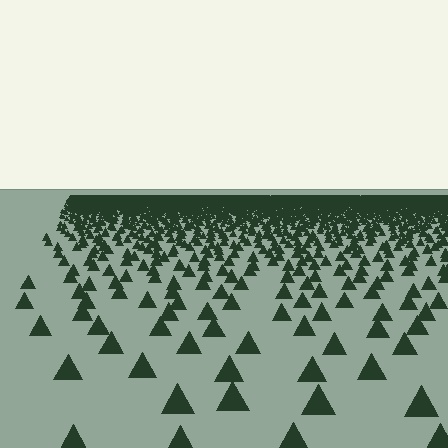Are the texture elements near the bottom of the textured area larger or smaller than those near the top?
Larger. Near the bottom, elements are closer to the viewer and appear at a bigger on-screen size.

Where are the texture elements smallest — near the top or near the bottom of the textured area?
Near the top.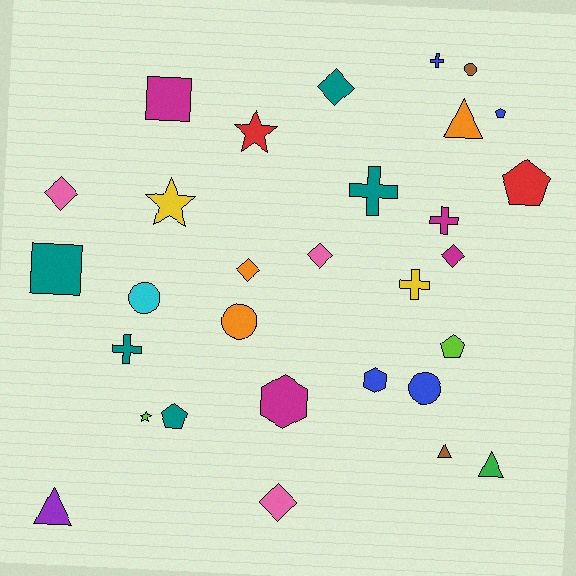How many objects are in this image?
There are 30 objects.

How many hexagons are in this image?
There are 2 hexagons.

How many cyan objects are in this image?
There is 1 cyan object.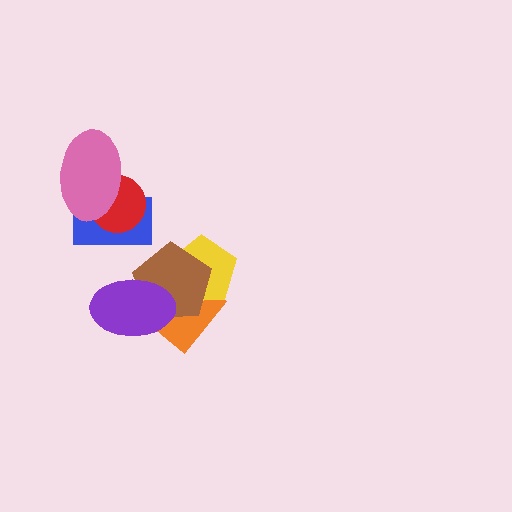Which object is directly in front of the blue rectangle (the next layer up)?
The red circle is directly in front of the blue rectangle.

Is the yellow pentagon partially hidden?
Yes, it is partially covered by another shape.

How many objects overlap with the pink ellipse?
2 objects overlap with the pink ellipse.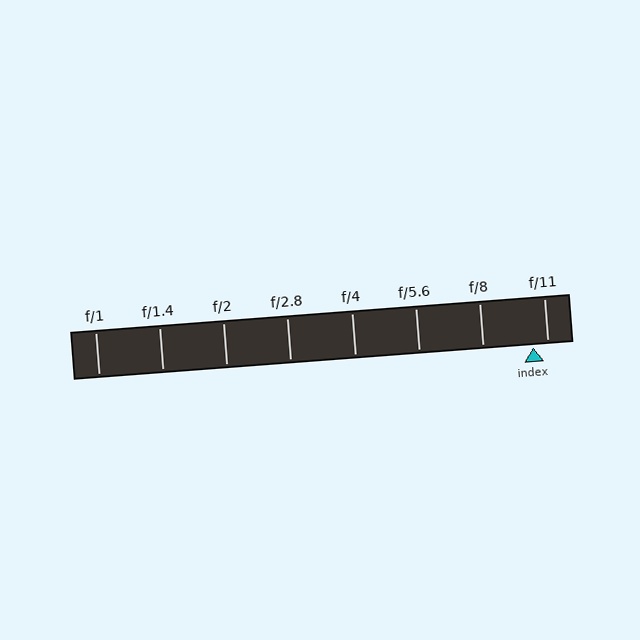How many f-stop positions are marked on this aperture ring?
There are 8 f-stop positions marked.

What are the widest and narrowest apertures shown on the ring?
The widest aperture shown is f/1 and the narrowest is f/11.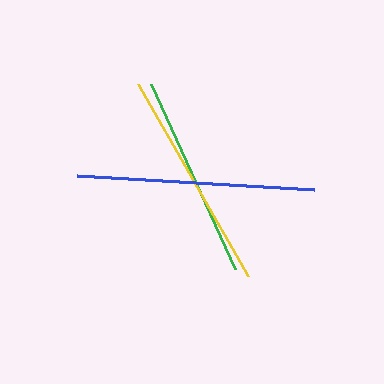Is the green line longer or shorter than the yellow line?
The yellow line is longer than the green line.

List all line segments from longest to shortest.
From longest to shortest: blue, yellow, green.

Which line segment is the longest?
The blue line is the longest at approximately 237 pixels.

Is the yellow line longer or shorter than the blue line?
The blue line is longer than the yellow line.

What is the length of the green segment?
The green segment is approximately 203 pixels long.